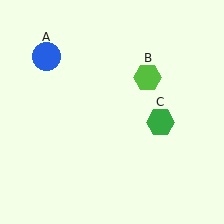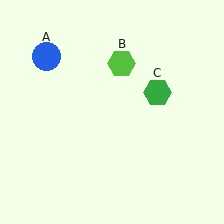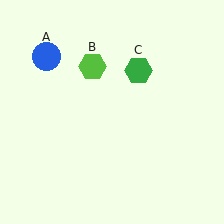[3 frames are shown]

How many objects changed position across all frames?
2 objects changed position: lime hexagon (object B), green hexagon (object C).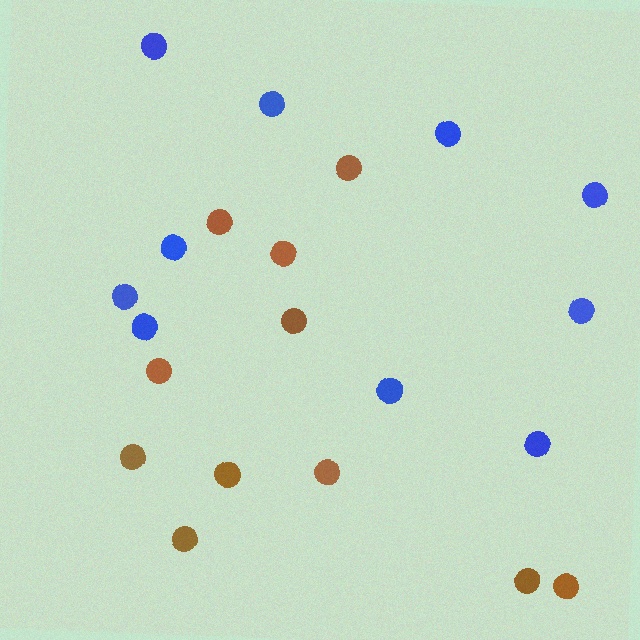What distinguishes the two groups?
There are 2 groups: one group of blue circles (10) and one group of brown circles (11).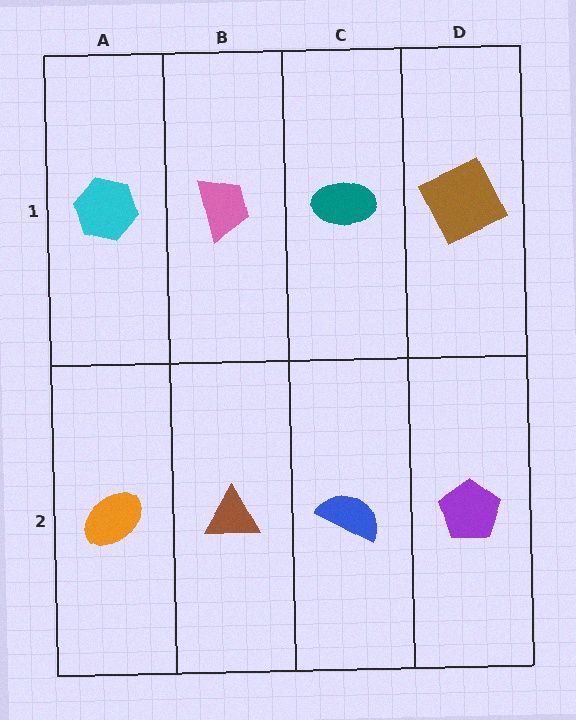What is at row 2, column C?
A blue semicircle.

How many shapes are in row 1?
4 shapes.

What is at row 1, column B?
A pink trapezoid.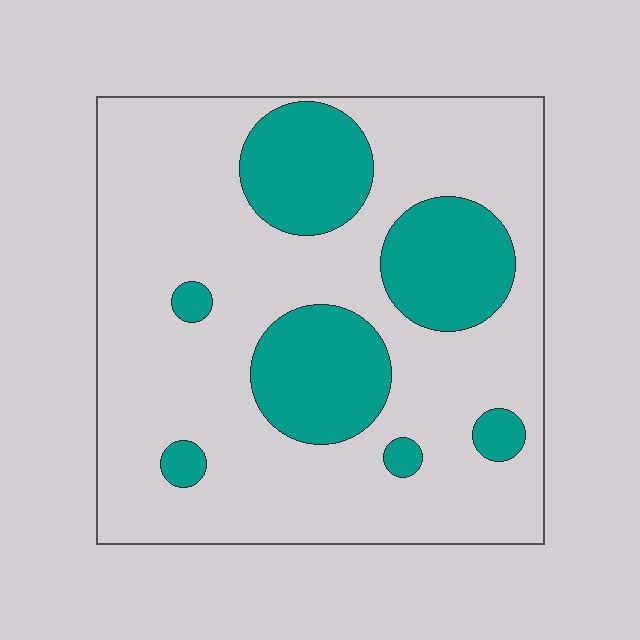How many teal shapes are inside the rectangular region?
7.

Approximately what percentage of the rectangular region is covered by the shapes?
Approximately 25%.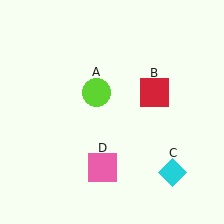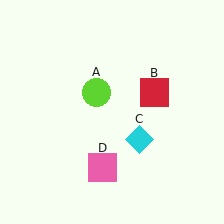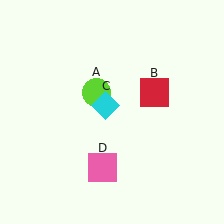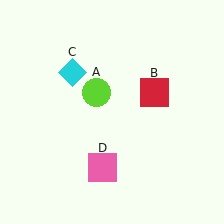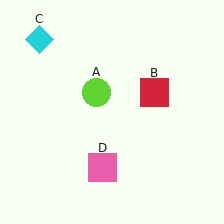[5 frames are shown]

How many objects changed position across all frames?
1 object changed position: cyan diamond (object C).